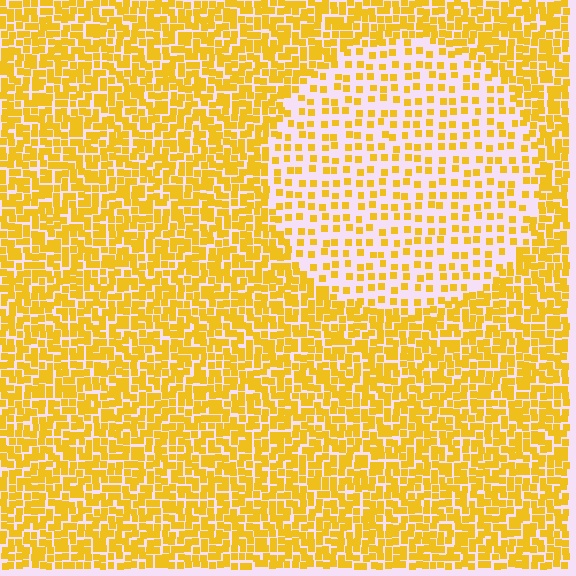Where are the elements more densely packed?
The elements are more densely packed outside the circle boundary.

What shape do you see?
I see a circle.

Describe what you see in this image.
The image contains small yellow elements arranged at two different densities. A circle-shaped region is visible where the elements are less densely packed than the surrounding area.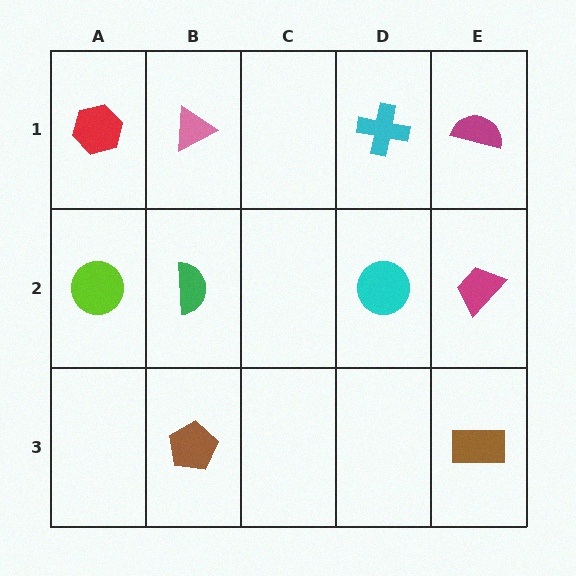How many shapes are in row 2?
4 shapes.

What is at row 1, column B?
A pink triangle.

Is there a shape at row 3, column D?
No, that cell is empty.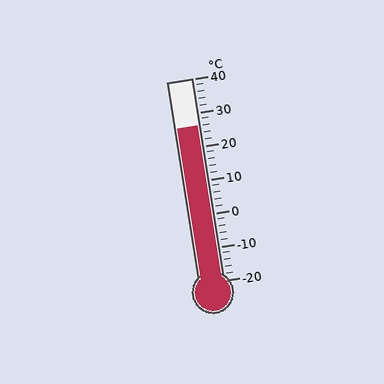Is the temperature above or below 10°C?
The temperature is above 10°C.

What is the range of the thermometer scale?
The thermometer scale ranges from -20°C to 40°C.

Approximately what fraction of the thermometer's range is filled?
The thermometer is filled to approximately 75% of its range.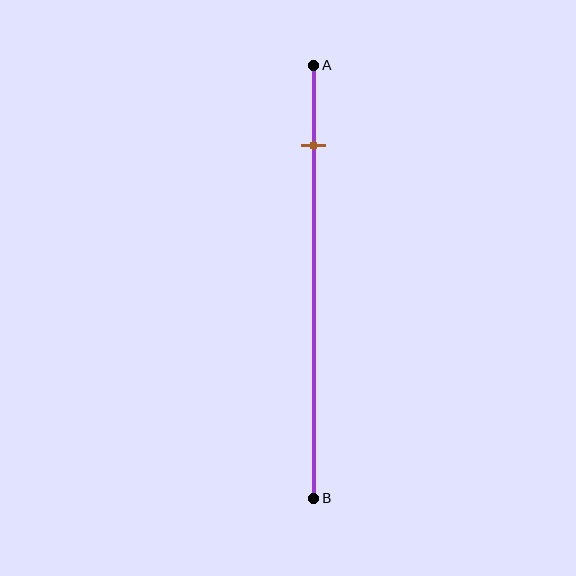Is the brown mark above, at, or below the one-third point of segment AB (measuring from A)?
The brown mark is above the one-third point of segment AB.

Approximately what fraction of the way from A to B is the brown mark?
The brown mark is approximately 20% of the way from A to B.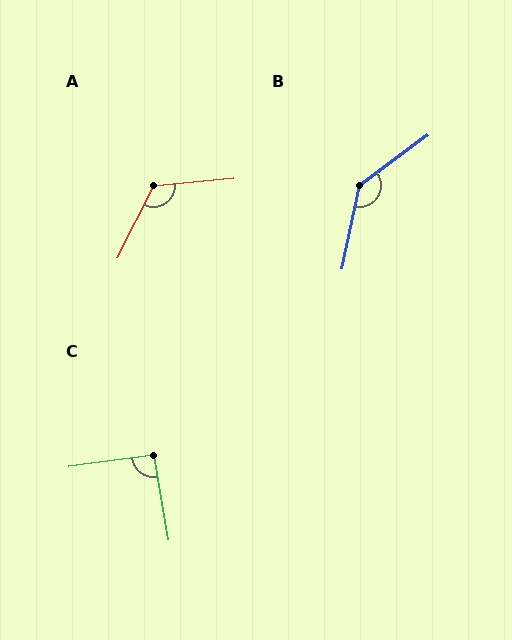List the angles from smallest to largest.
C (92°), A (122°), B (138°).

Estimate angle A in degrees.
Approximately 122 degrees.